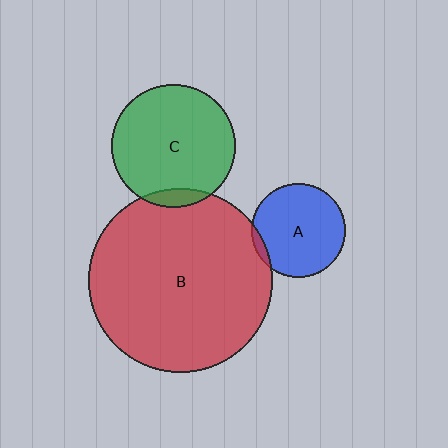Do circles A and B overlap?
Yes.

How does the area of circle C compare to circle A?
Approximately 1.7 times.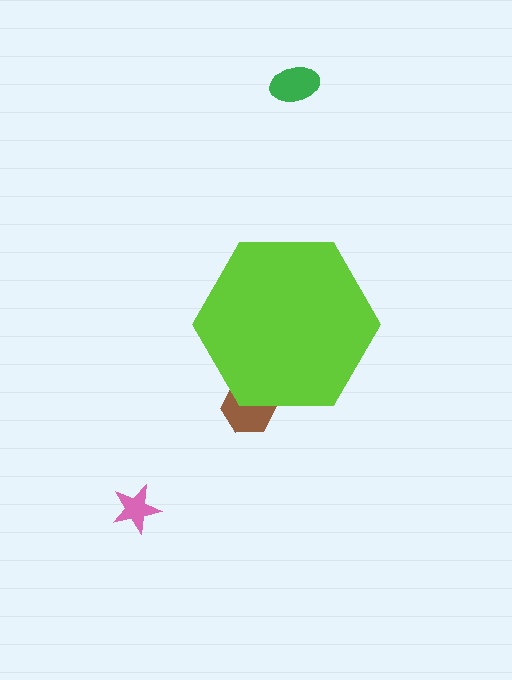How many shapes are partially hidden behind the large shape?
1 shape is partially hidden.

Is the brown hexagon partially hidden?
Yes, the brown hexagon is partially hidden behind the lime hexagon.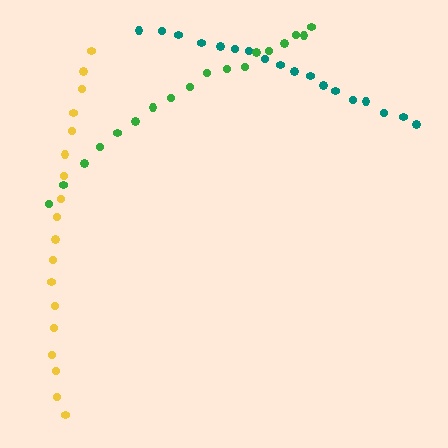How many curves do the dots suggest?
There are 3 distinct paths.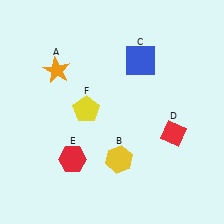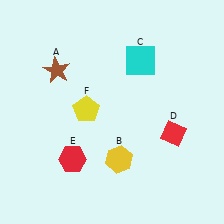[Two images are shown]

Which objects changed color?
A changed from orange to brown. C changed from blue to cyan.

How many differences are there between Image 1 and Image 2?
There are 2 differences between the two images.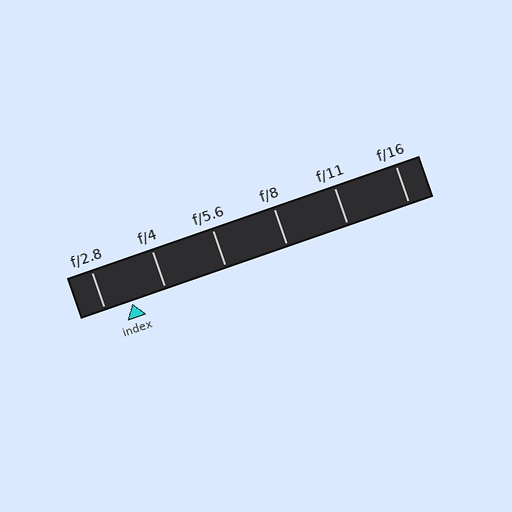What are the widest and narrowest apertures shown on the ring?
The widest aperture shown is f/2.8 and the narrowest is f/16.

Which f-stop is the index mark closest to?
The index mark is closest to f/2.8.